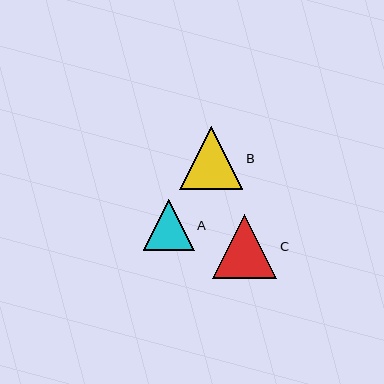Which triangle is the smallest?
Triangle A is the smallest with a size of approximately 51 pixels.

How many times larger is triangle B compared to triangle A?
Triangle B is approximately 1.2 times the size of triangle A.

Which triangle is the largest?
Triangle C is the largest with a size of approximately 65 pixels.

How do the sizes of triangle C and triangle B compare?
Triangle C and triangle B are approximately the same size.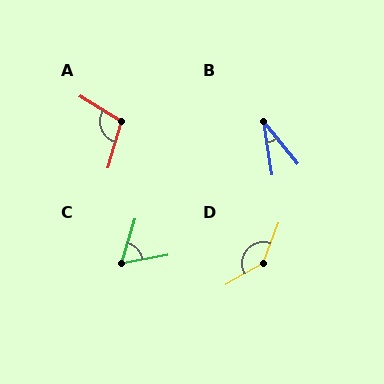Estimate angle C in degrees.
Approximately 63 degrees.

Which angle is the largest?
D, at approximately 140 degrees.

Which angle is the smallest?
B, at approximately 31 degrees.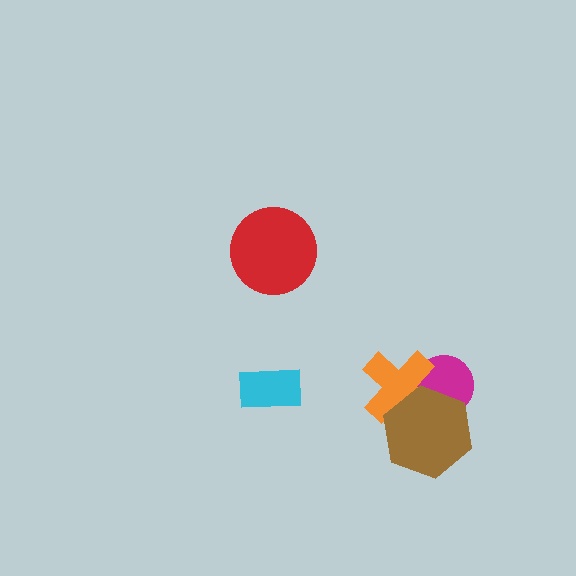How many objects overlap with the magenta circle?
2 objects overlap with the magenta circle.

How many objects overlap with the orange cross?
2 objects overlap with the orange cross.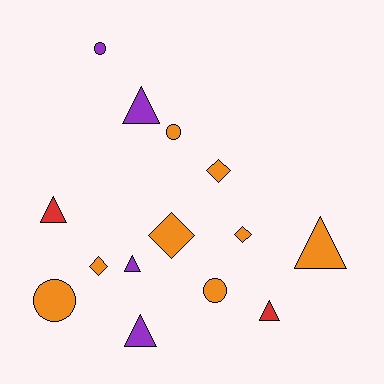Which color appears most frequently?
Orange, with 8 objects.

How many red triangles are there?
There are 2 red triangles.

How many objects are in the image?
There are 14 objects.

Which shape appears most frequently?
Triangle, with 6 objects.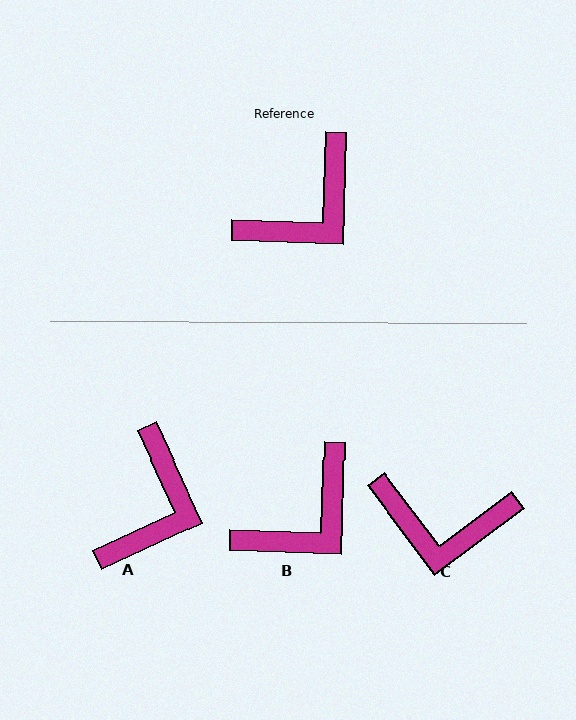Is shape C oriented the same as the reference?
No, it is off by about 51 degrees.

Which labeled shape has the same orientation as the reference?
B.